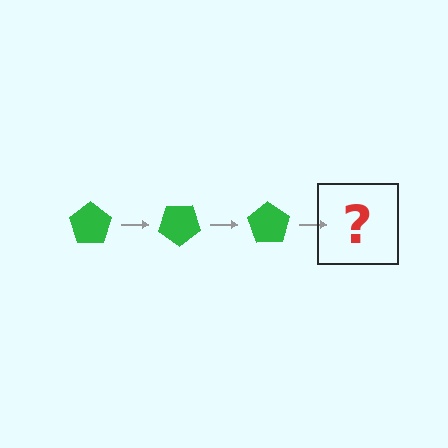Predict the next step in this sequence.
The next step is a green pentagon rotated 105 degrees.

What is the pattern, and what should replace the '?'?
The pattern is that the pentagon rotates 35 degrees each step. The '?' should be a green pentagon rotated 105 degrees.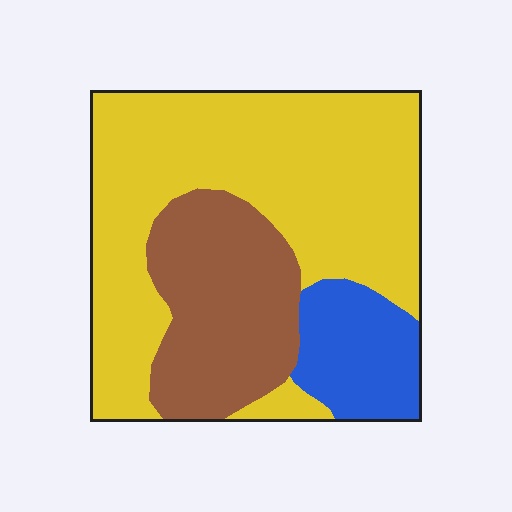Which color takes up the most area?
Yellow, at roughly 60%.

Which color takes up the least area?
Blue, at roughly 15%.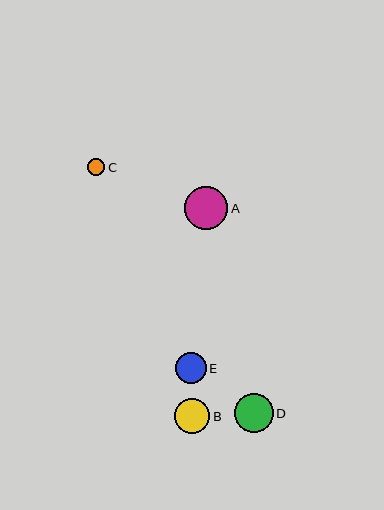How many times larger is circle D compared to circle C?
Circle D is approximately 2.4 times the size of circle C.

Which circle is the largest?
Circle A is the largest with a size of approximately 43 pixels.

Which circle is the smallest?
Circle C is the smallest with a size of approximately 17 pixels.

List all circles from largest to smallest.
From largest to smallest: A, D, B, E, C.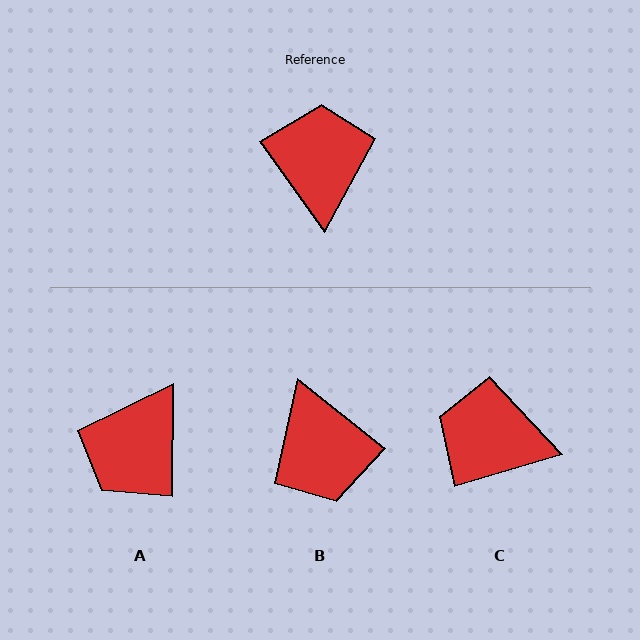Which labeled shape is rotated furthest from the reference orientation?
B, about 164 degrees away.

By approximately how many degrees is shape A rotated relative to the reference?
Approximately 145 degrees counter-clockwise.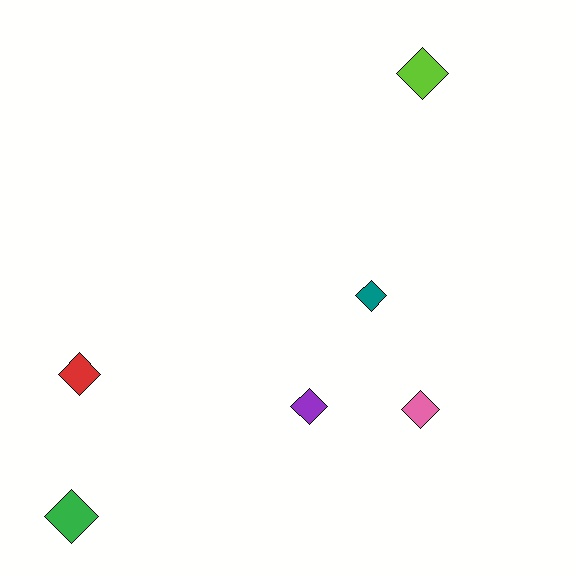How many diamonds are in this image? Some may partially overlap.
There are 6 diamonds.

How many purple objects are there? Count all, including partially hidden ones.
There is 1 purple object.